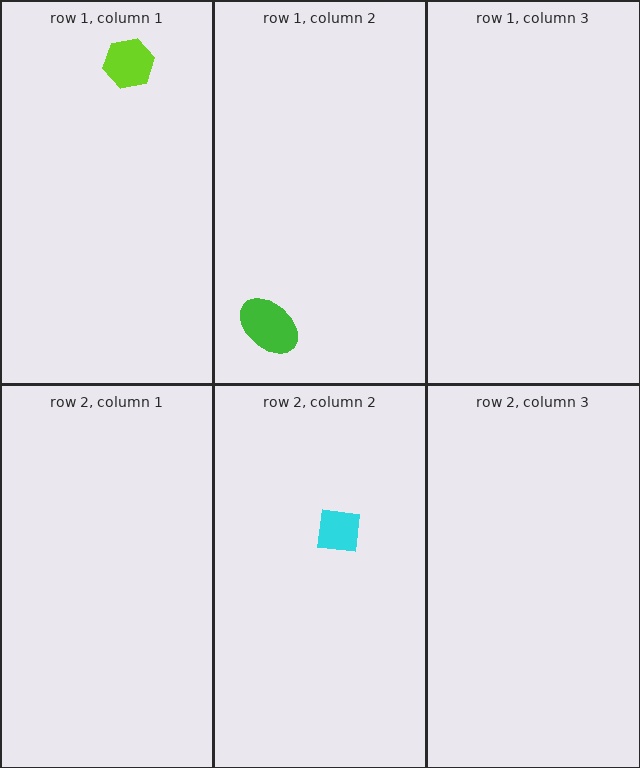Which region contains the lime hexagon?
The row 1, column 1 region.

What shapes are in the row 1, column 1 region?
The lime hexagon.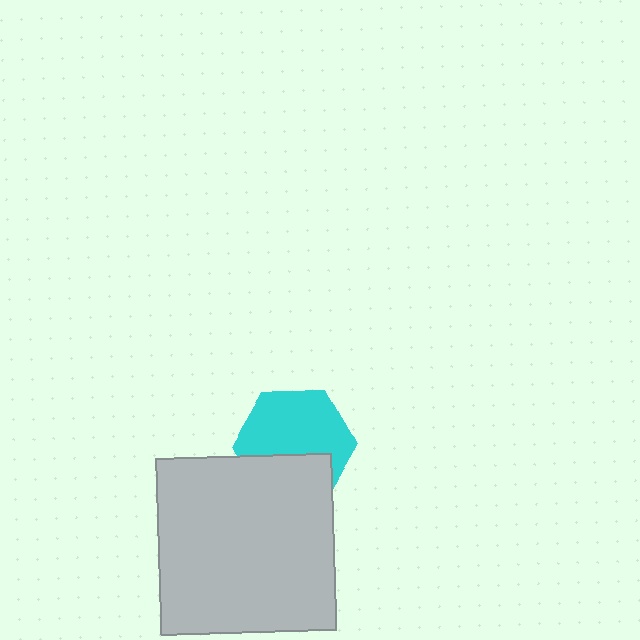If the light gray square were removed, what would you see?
You would see the complete cyan hexagon.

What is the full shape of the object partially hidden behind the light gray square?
The partially hidden object is a cyan hexagon.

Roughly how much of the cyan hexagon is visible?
About half of it is visible (roughly 64%).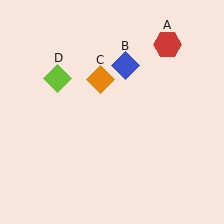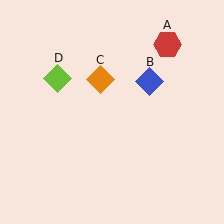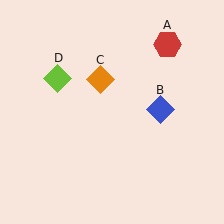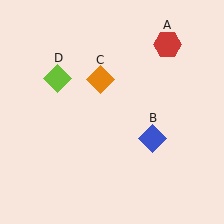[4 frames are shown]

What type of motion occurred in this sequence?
The blue diamond (object B) rotated clockwise around the center of the scene.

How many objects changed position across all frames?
1 object changed position: blue diamond (object B).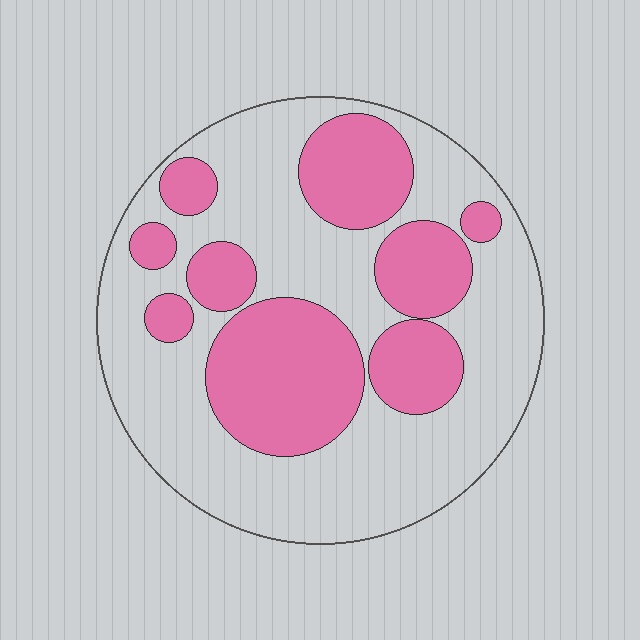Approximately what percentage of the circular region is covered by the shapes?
Approximately 35%.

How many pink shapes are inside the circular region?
9.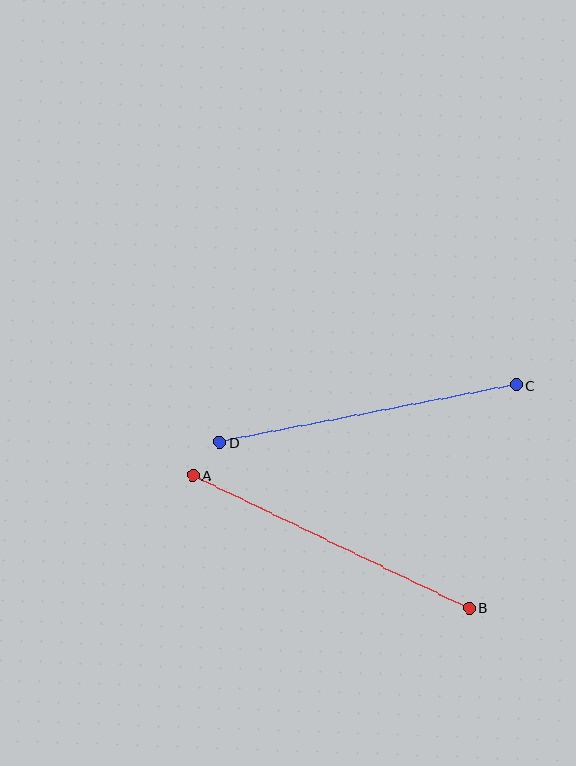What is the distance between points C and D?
The distance is approximately 303 pixels.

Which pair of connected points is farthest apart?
Points A and B are farthest apart.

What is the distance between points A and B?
The distance is approximately 307 pixels.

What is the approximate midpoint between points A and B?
The midpoint is at approximately (331, 542) pixels.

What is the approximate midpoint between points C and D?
The midpoint is at approximately (368, 414) pixels.